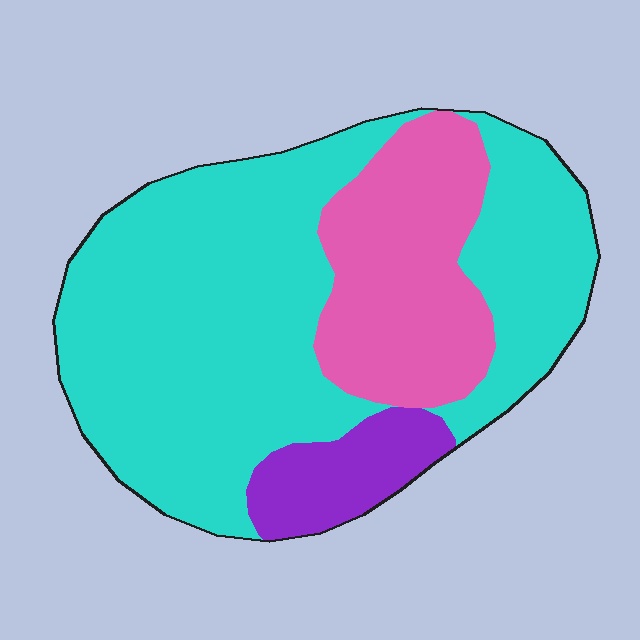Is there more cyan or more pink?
Cyan.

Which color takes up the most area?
Cyan, at roughly 65%.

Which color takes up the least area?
Purple, at roughly 10%.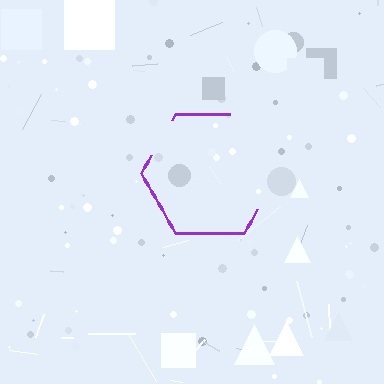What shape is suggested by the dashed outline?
The dashed outline suggests a hexagon.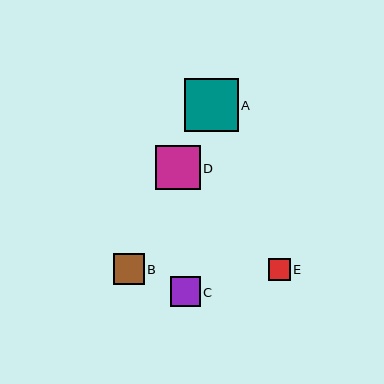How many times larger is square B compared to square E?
Square B is approximately 1.4 times the size of square E.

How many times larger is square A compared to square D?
Square A is approximately 1.2 times the size of square D.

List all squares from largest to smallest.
From largest to smallest: A, D, B, C, E.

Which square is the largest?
Square A is the largest with a size of approximately 53 pixels.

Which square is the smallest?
Square E is the smallest with a size of approximately 21 pixels.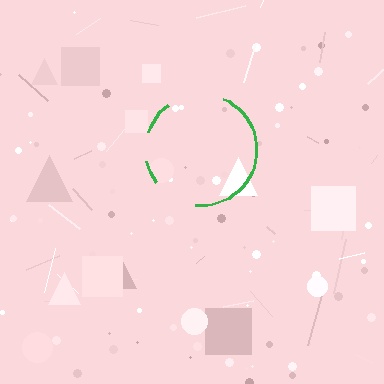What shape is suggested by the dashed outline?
The dashed outline suggests a circle.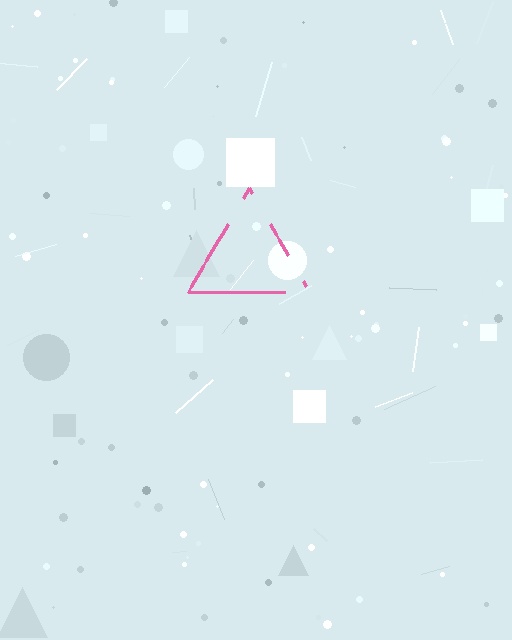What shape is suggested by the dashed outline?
The dashed outline suggests a triangle.